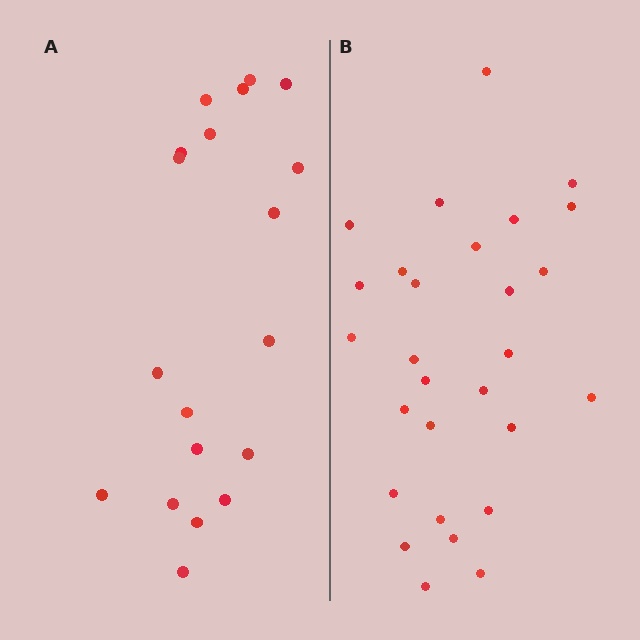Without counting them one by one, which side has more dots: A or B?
Region B (the right region) has more dots.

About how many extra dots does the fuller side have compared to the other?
Region B has roughly 8 or so more dots than region A.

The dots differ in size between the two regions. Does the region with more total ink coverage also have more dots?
No. Region A has more total ink coverage because its dots are larger, but region B actually contains more individual dots. Total area can be misleading — the number of items is what matters here.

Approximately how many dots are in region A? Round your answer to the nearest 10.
About 20 dots. (The exact count is 19, which rounds to 20.)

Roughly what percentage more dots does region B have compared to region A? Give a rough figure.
About 45% more.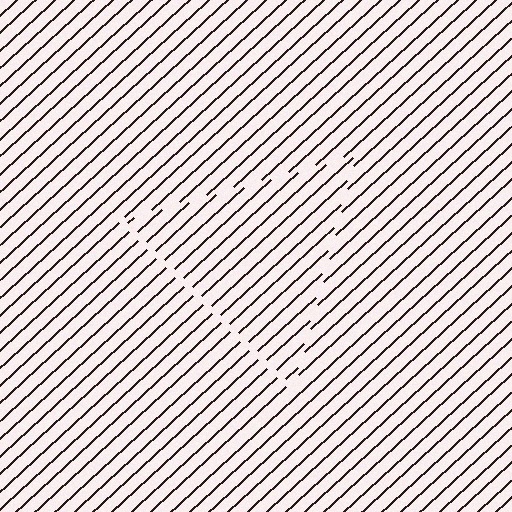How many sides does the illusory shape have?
3 sides — the line-ends trace a triangle.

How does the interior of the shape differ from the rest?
The interior of the shape contains the same grating, shifted by half a period — the contour is defined by the phase discontinuity where line-ends from the inner and outer gratings abut.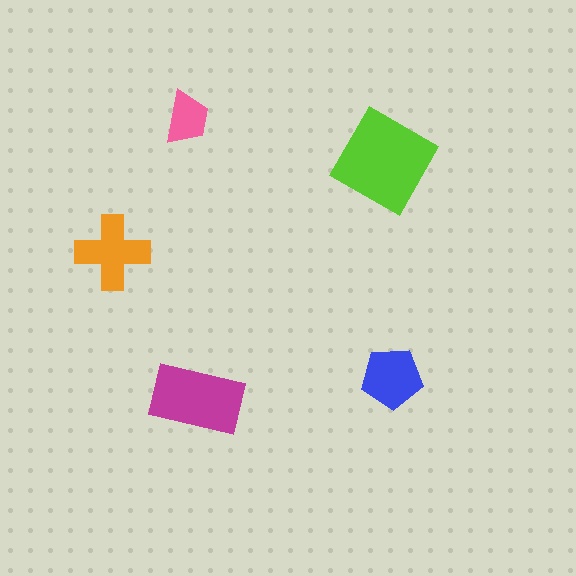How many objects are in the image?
There are 5 objects in the image.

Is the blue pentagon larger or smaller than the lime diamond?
Smaller.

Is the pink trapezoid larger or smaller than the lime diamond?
Smaller.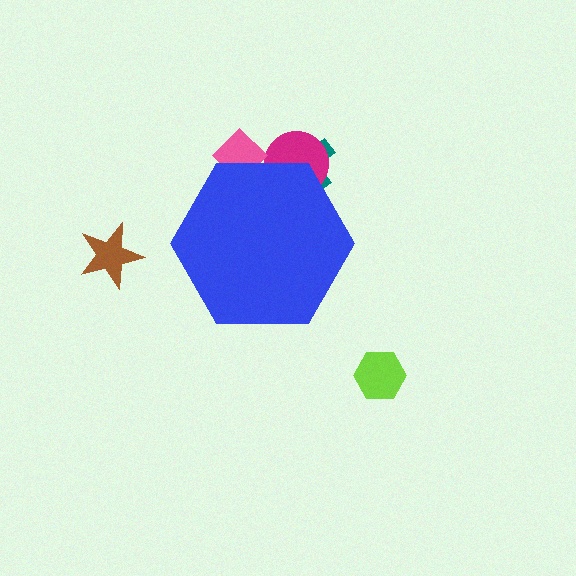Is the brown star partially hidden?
No, the brown star is fully visible.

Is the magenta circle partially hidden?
Yes, the magenta circle is partially hidden behind the blue hexagon.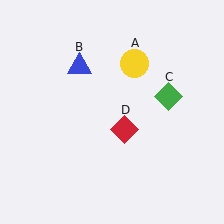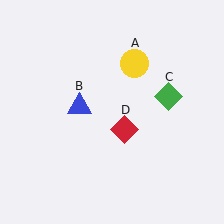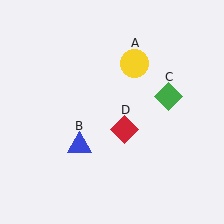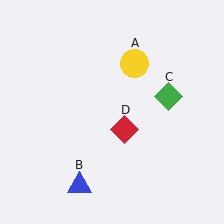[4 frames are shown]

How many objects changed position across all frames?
1 object changed position: blue triangle (object B).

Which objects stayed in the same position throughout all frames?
Yellow circle (object A) and green diamond (object C) and red diamond (object D) remained stationary.